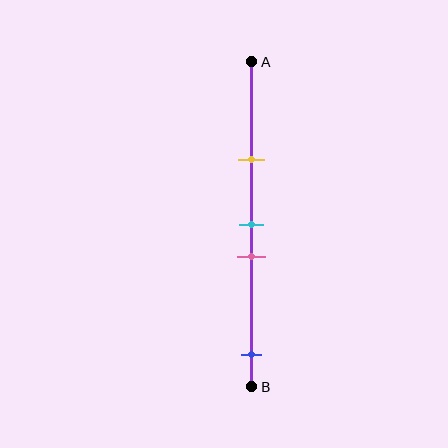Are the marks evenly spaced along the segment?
No, the marks are not evenly spaced.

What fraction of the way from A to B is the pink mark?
The pink mark is approximately 60% (0.6) of the way from A to B.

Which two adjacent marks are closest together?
The cyan and pink marks are the closest adjacent pair.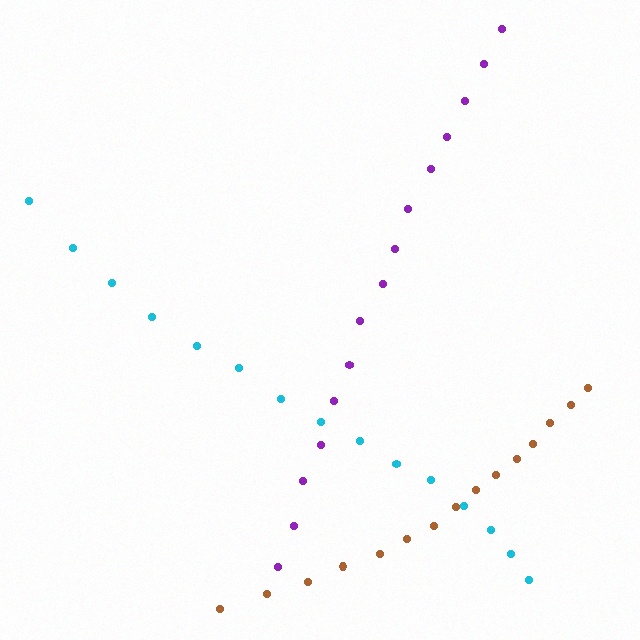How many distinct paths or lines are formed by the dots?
There are 3 distinct paths.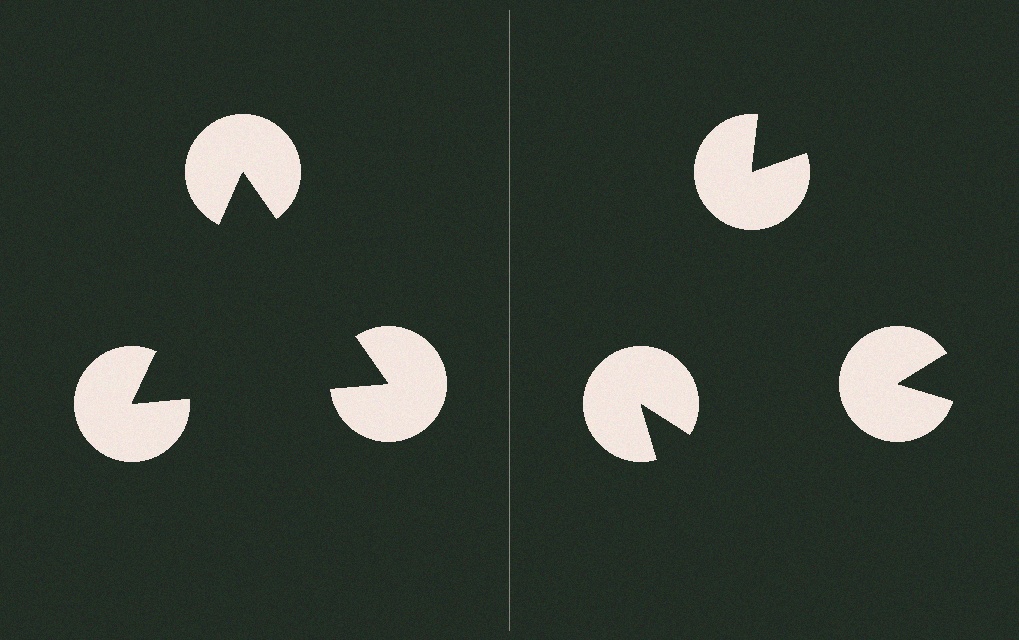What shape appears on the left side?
An illusory triangle.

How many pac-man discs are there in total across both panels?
6 — 3 on each side.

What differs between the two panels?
The pac-man discs are positioned identically on both sides; only the wedge orientations differ. On the left they align to a triangle; on the right they are misaligned.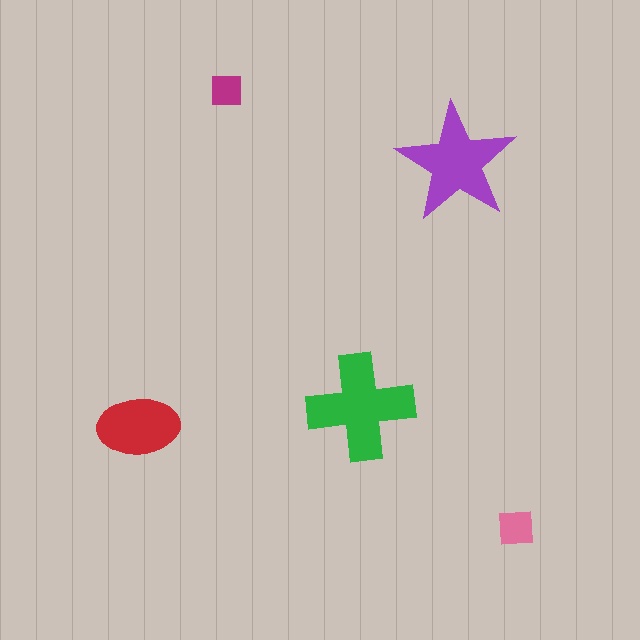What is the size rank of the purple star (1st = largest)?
2nd.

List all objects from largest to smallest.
The green cross, the purple star, the red ellipse, the pink square, the magenta square.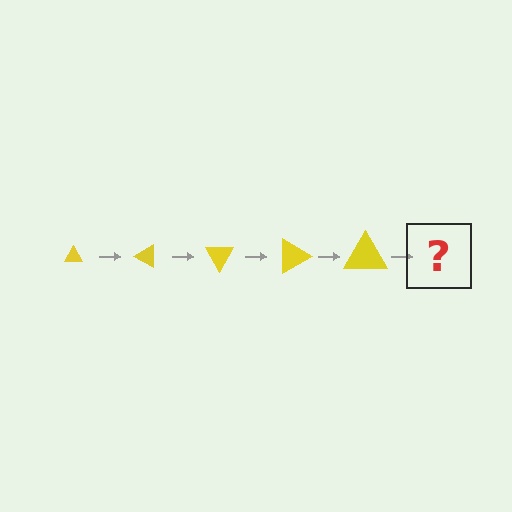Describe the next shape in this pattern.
It should be a triangle, larger than the previous one and rotated 150 degrees from the start.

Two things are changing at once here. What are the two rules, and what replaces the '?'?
The two rules are that the triangle grows larger each step and it rotates 30 degrees each step. The '?' should be a triangle, larger than the previous one and rotated 150 degrees from the start.